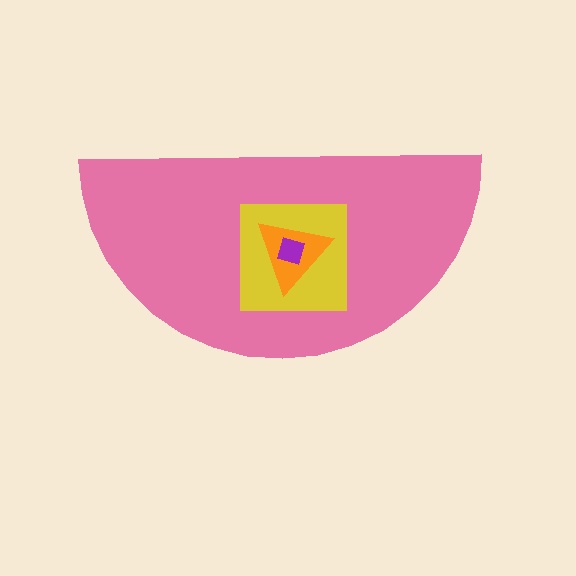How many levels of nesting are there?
4.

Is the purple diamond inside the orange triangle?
Yes.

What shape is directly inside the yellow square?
The orange triangle.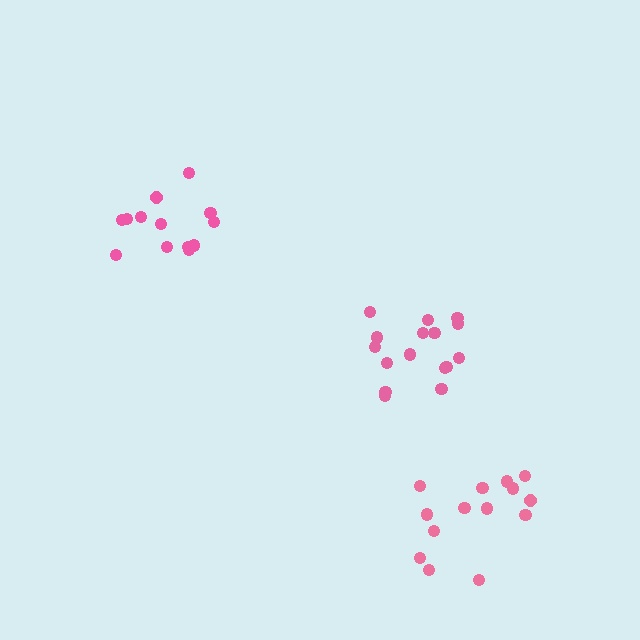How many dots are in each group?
Group 1: 14 dots, Group 2: 16 dots, Group 3: 13 dots (43 total).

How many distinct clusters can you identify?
There are 3 distinct clusters.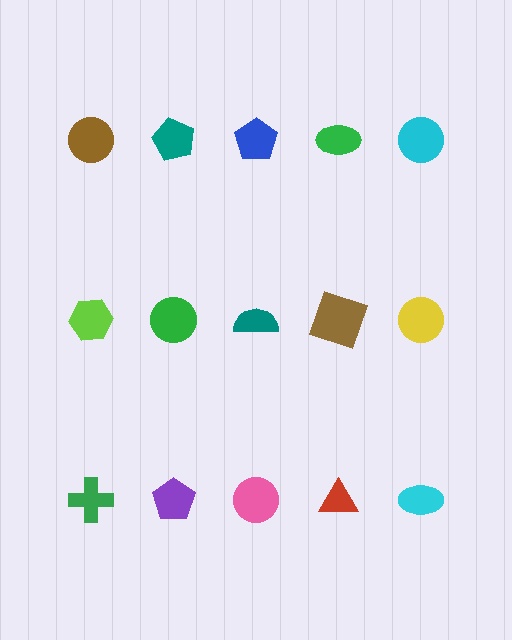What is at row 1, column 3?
A blue pentagon.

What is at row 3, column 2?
A purple pentagon.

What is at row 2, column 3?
A teal semicircle.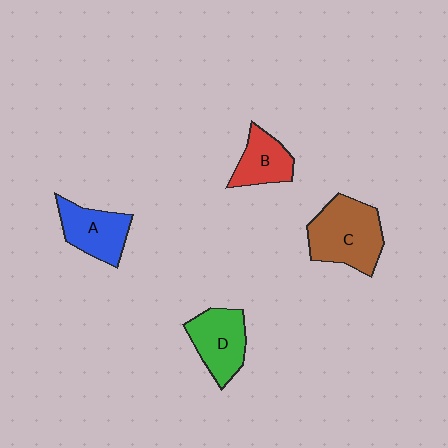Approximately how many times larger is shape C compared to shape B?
Approximately 1.7 times.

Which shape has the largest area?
Shape C (brown).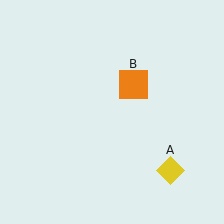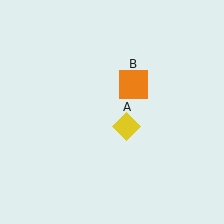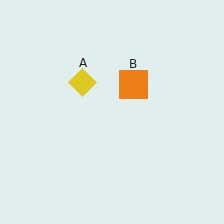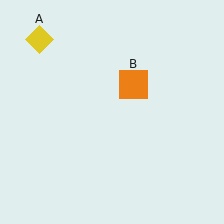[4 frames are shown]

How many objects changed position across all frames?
1 object changed position: yellow diamond (object A).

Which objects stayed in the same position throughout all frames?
Orange square (object B) remained stationary.